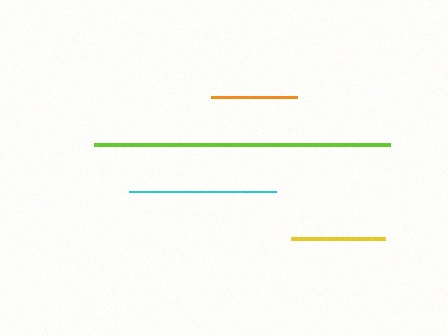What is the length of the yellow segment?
The yellow segment is approximately 93 pixels long.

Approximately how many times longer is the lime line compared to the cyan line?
The lime line is approximately 2.0 times the length of the cyan line.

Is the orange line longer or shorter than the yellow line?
The yellow line is longer than the orange line.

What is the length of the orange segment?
The orange segment is approximately 86 pixels long.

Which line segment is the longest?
The lime line is the longest at approximately 296 pixels.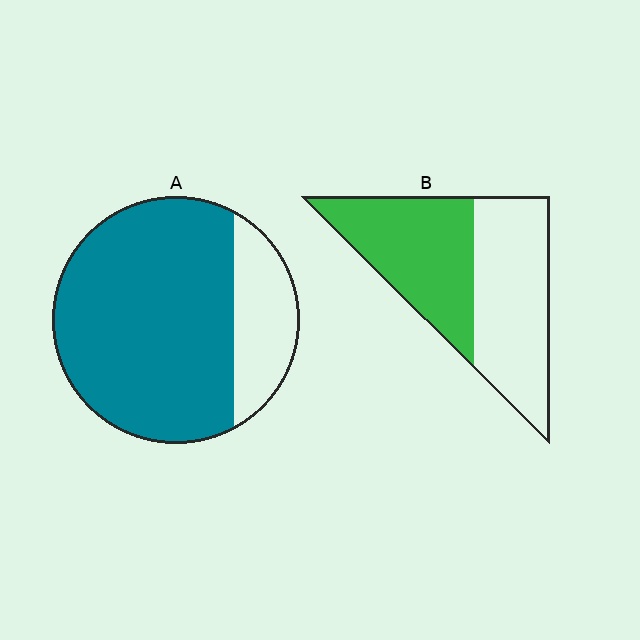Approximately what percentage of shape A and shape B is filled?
A is approximately 80% and B is approximately 50%.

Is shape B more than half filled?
Roughly half.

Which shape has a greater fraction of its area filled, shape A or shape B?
Shape A.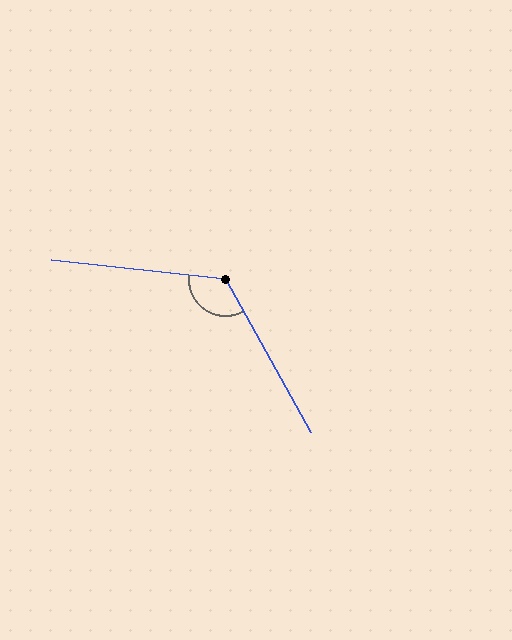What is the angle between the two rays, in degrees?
Approximately 125 degrees.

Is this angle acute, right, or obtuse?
It is obtuse.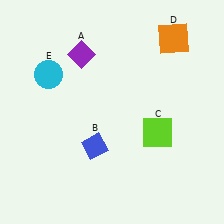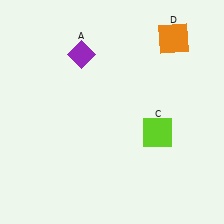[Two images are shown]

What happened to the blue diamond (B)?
The blue diamond (B) was removed in Image 2. It was in the bottom-left area of Image 1.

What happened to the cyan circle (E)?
The cyan circle (E) was removed in Image 2. It was in the top-left area of Image 1.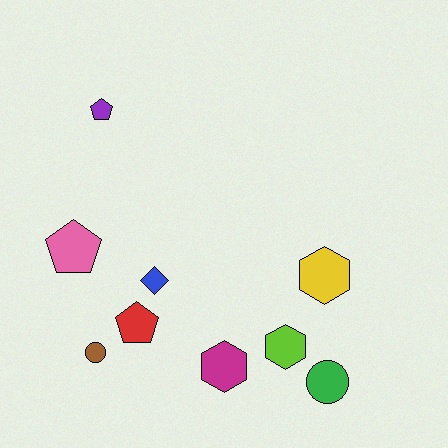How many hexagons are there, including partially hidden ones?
There are 3 hexagons.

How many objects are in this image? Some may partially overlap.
There are 9 objects.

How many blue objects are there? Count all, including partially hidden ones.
There is 1 blue object.